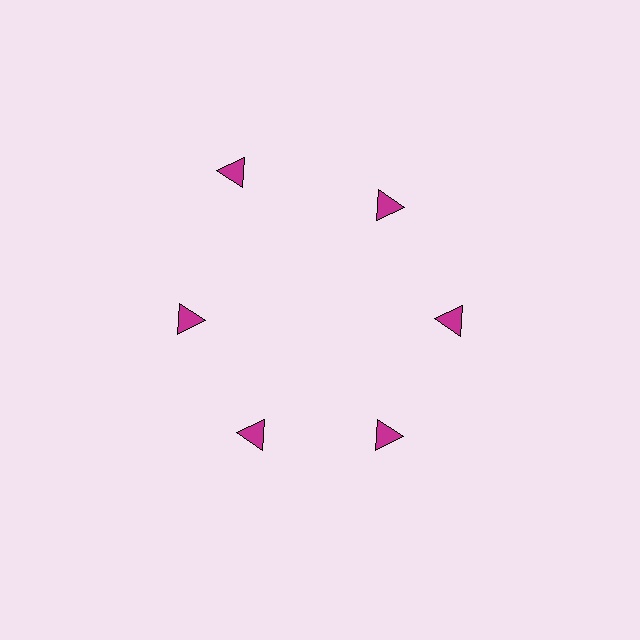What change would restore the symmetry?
The symmetry would be restored by moving it inward, back onto the ring so that all 6 triangles sit at equal angles and equal distance from the center.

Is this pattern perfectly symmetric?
No. The 6 magenta triangles are arranged in a ring, but one element near the 11 o'clock position is pushed outward from the center, breaking the 6-fold rotational symmetry.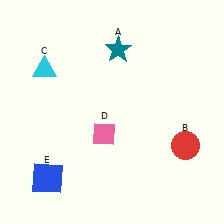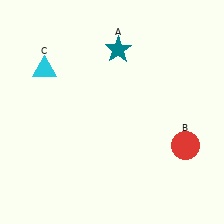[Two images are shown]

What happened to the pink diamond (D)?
The pink diamond (D) was removed in Image 2. It was in the bottom-left area of Image 1.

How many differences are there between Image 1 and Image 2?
There are 2 differences between the two images.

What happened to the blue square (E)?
The blue square (E) was removed in Image 2. It was in the bottom-left area of Image 1.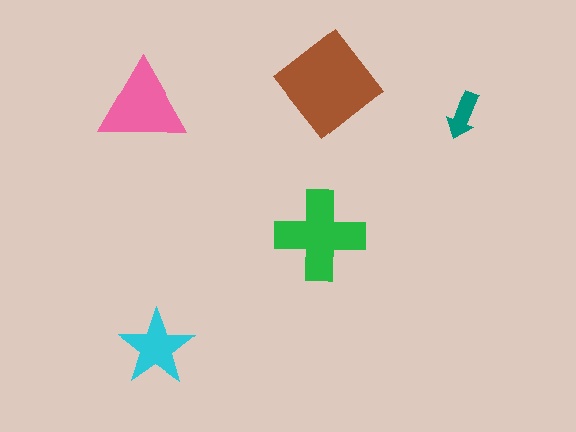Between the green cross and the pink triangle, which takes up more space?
The green cross.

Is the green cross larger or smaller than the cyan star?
Larger.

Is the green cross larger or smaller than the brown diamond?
Smaller.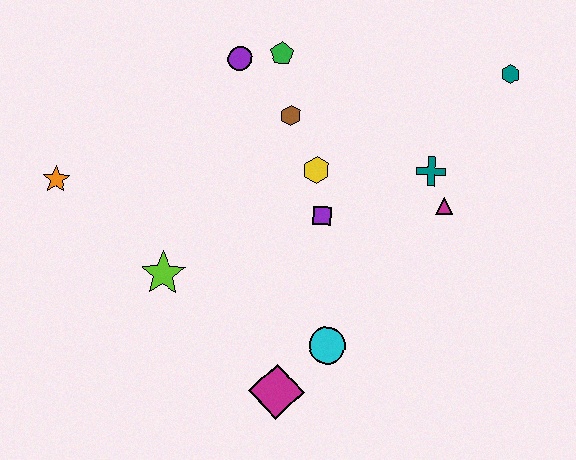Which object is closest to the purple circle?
The green pentagon is closest to the purple circle.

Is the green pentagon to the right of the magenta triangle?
No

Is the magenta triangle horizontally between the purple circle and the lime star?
No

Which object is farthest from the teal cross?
The orange star is farthest from the teal cross.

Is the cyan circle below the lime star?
Yes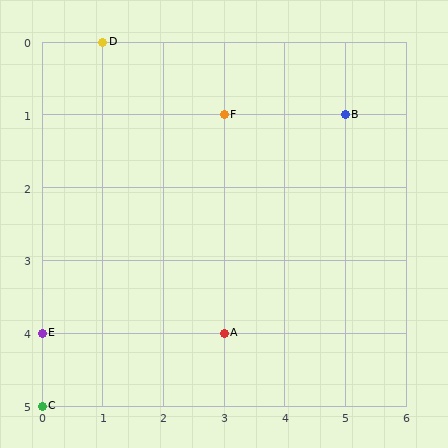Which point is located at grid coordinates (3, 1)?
Point F is at (3, 1).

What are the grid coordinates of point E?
Point E is at grid coordinates (0, 4).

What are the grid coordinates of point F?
Point F is at grid coordinates (3, 1).